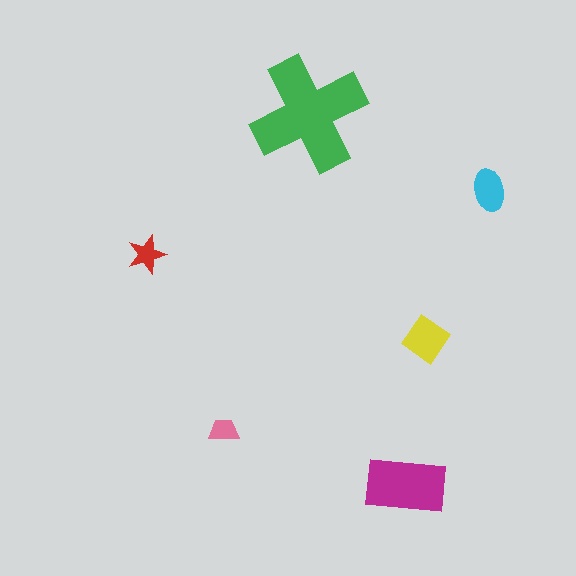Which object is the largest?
The green cross.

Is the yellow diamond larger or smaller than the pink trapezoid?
Larger.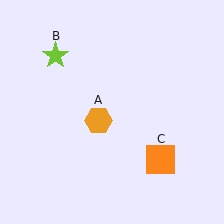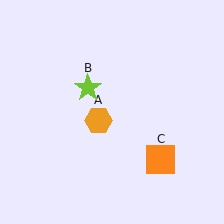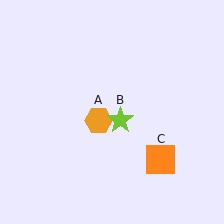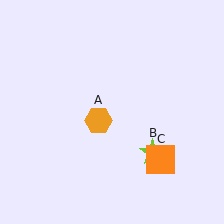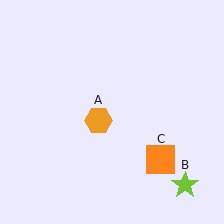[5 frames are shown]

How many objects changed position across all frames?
1 object changed position: lime star (object B).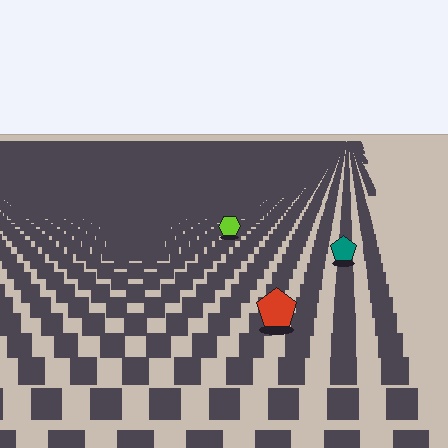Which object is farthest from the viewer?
The lime hexagon is farthest from the viewer. It appears smaller and the ground texture around it is denser.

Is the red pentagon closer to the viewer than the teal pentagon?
Yes. The red pentagon is closer — you can tell from the texture gradient: the ground texture is coarser near it.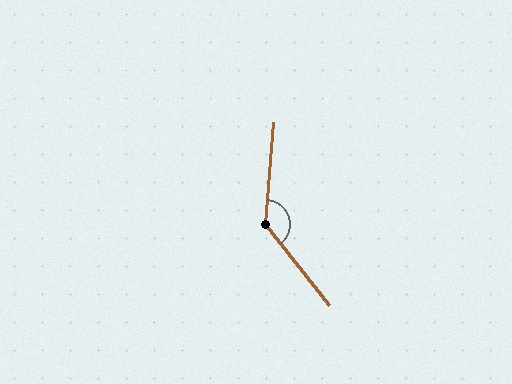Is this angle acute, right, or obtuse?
It is obtuse.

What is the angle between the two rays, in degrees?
Approximately 137 degrees.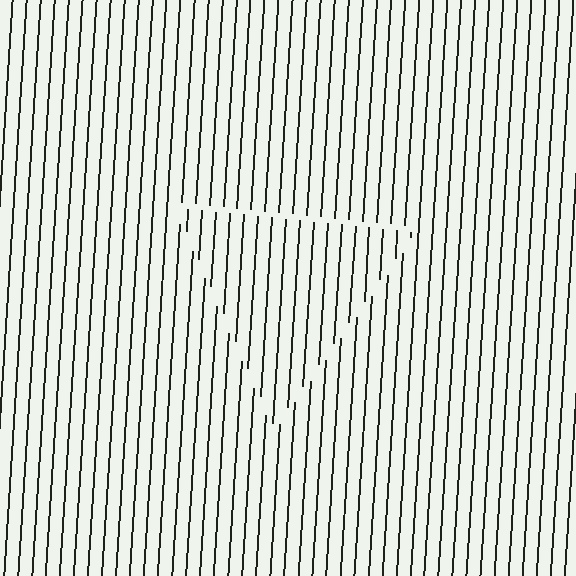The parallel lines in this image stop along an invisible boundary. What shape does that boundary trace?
An illusory triangle. The interior of the shape contains the same grating, shifted by half a period — the contour is defined by the phase discontinuity where line-ends from the inner and outer gratings abut.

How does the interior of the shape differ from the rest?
The interior of the shape contains the same grating, shifted by half a period — the contour is defined by the phase discontinuity where line-ends from the inner and outer gratings abut.